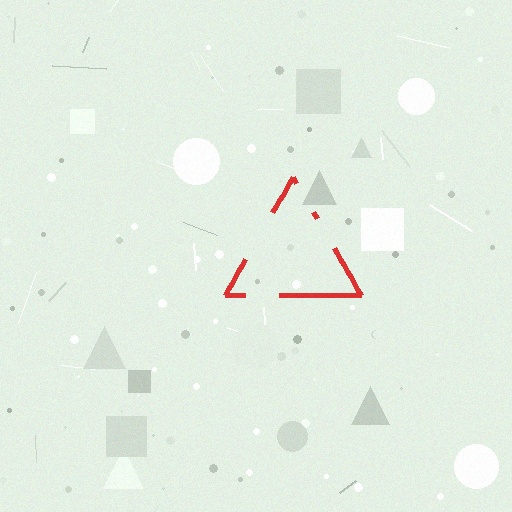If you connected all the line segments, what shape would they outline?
They would outline a triangle.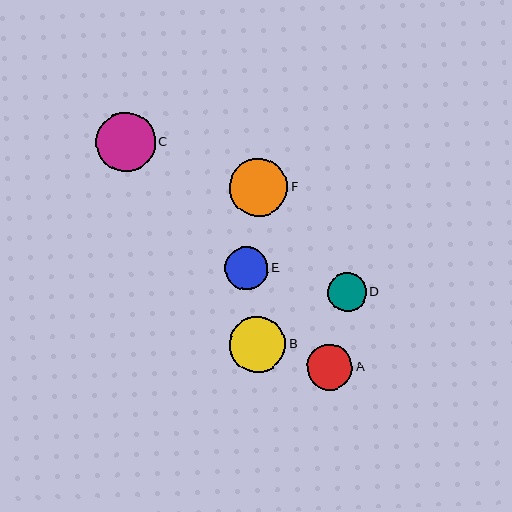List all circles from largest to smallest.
From largest to smallest: C, F, B, A, E, D.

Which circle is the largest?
Circle C is the largest with a size of approximately 60 pixels.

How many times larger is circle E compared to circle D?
Circle E is approximately 1.1 times the size of circle D.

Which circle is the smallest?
Circle D is the smallest with a size of approximately 39 pixels.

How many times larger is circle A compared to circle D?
Circle A is approximately 1.2 times the size of circle D.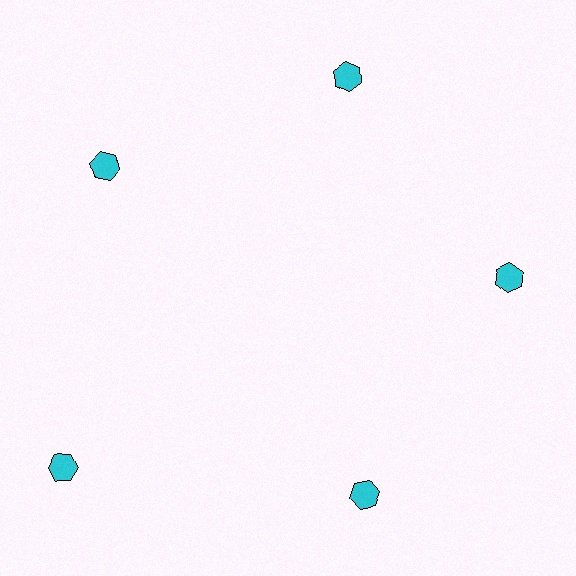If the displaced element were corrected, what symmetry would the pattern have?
It would have 5-fold rotational symmetry — the pattern would map onto itself every 72 degrees.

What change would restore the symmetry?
The symmetry would be restored by moving it inward, back onto the ring so that all 5 hexagons sit at equal angles and equal distance from the center.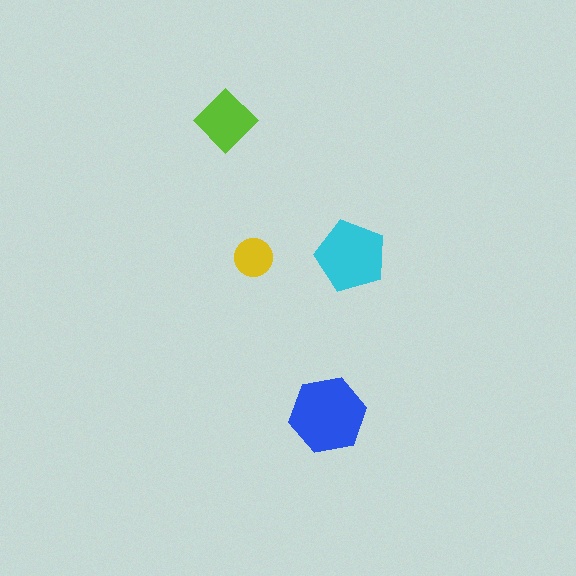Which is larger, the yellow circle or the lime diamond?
The lime diamond.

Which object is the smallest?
The yellow circle.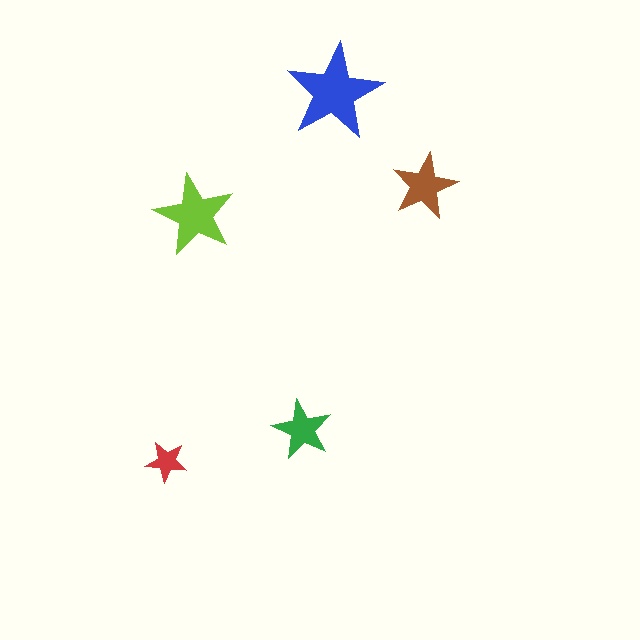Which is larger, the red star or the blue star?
The blue one.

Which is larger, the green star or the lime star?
The lime one.